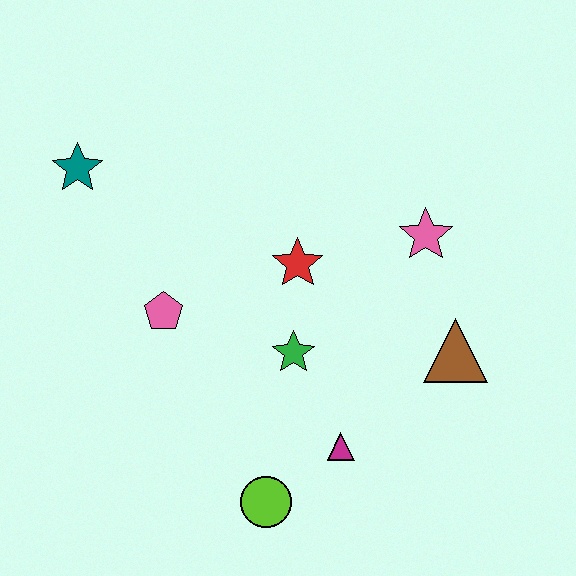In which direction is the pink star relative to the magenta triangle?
The pink star is above the magenta triangle.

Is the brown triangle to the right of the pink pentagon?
Yes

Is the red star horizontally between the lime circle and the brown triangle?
Yes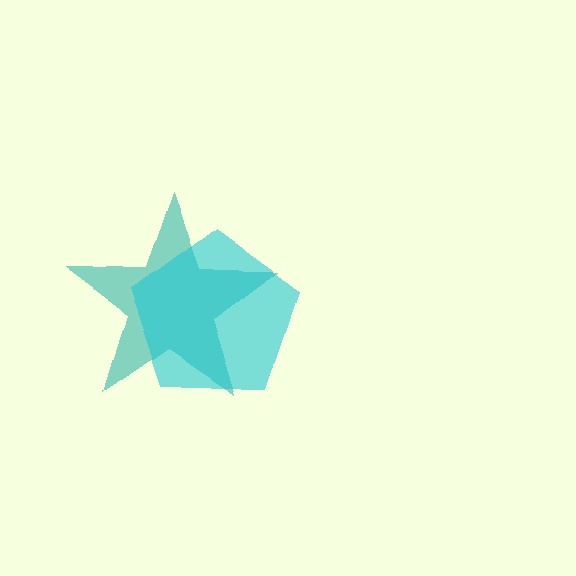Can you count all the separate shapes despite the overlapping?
Yes, there are 2 separate shapes.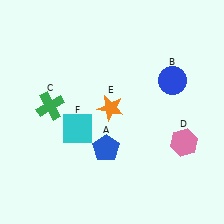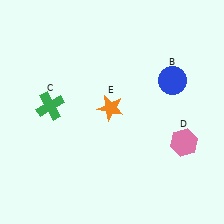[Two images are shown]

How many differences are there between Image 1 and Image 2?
There are 2 differences between the two images.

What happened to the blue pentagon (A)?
The blue pentagon (A) was removed in Image 2. It was in the bottom-left area of Image 1.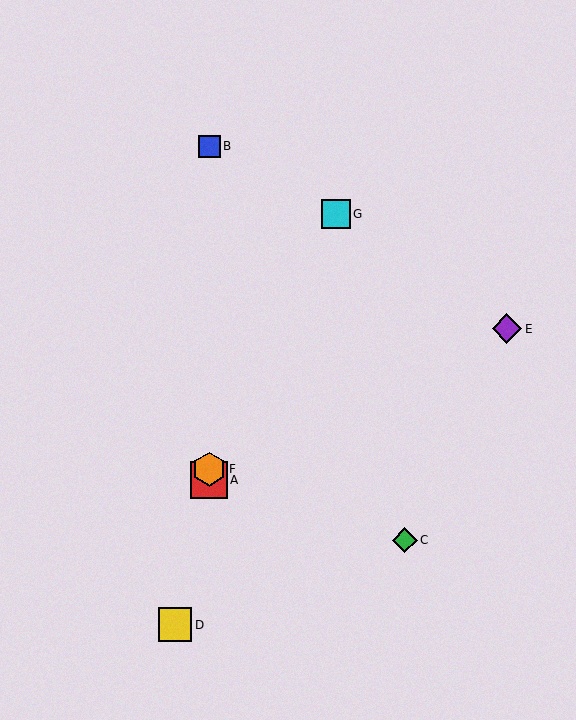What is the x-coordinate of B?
Object B is at x≈209.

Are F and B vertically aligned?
Yes, both are at x≈209.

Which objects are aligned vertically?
Objects A, B, F are aligned vertically.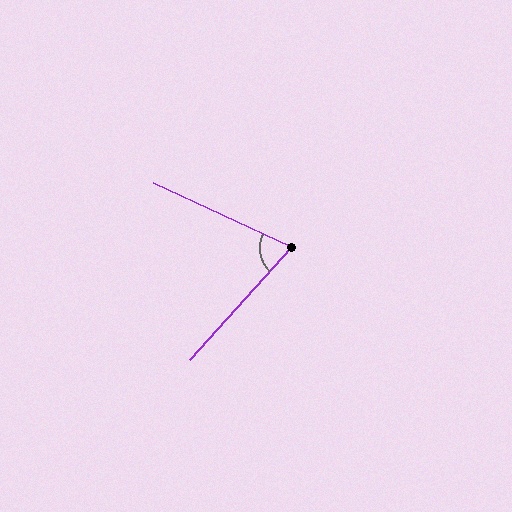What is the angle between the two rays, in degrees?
Approximately 73 degrees.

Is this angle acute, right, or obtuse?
It is acute.